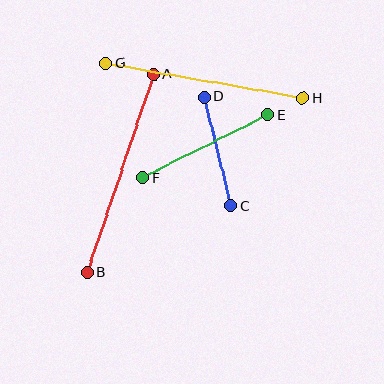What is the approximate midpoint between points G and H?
The midpoint is at approximately (204, 81) pixels.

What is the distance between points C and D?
The distance is approximately 112 pixels.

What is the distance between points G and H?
The distance is approximately 200 pixels.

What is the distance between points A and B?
The distance is approximately 209 pixels.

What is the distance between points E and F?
The distance is approximately 141 pixels.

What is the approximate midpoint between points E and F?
The midpoint is at approximately (205, 146) pixels.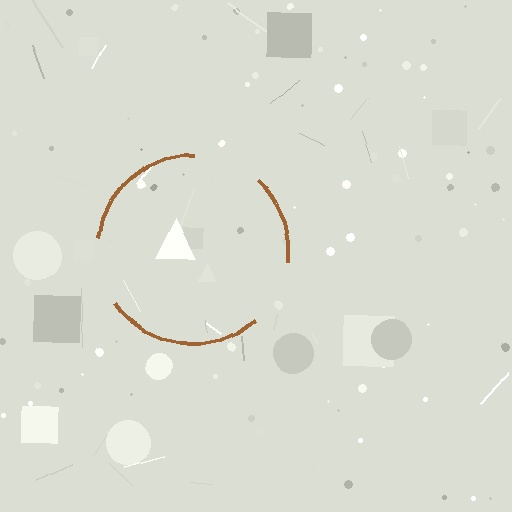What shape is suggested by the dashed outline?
The dashed outline suggests a circle.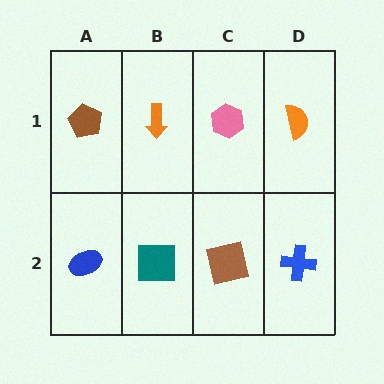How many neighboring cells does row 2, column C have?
3.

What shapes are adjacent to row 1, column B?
A teal square (row 2, column B), a brown pentagon (row 1, column A), a pink hexagon (row 1, column C).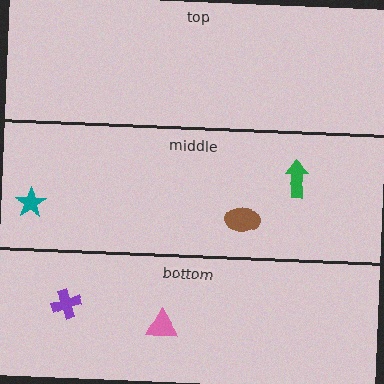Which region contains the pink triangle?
The bottom region.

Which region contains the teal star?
The middle region.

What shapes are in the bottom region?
The purple cross, the pink triangle.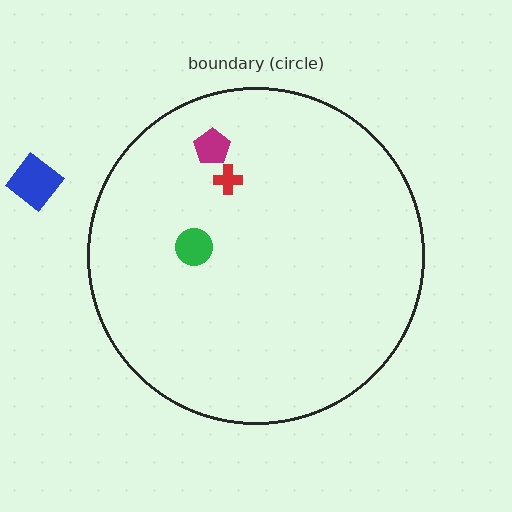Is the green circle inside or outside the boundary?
Inside.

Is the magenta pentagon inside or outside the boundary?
Inside.